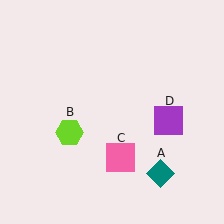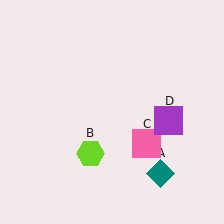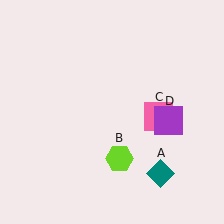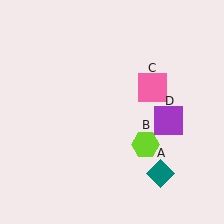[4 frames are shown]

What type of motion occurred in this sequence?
The lime hexagon (object B), pink square (object C) rotated counterclockwise around the center of the scene.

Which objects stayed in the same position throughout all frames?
Teal diamond (object A) and purple square (object D) remained stationary.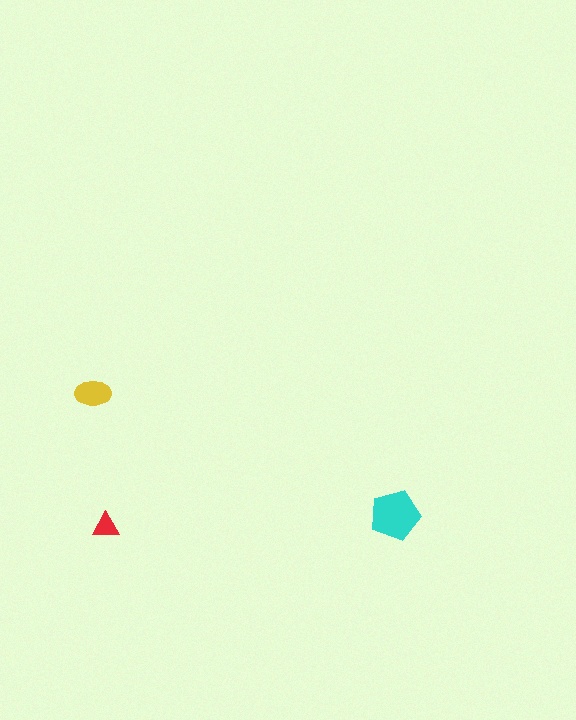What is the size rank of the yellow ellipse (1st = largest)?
2nd.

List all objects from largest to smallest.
The cyan pentagon, the yellow ellipse, the red triangle.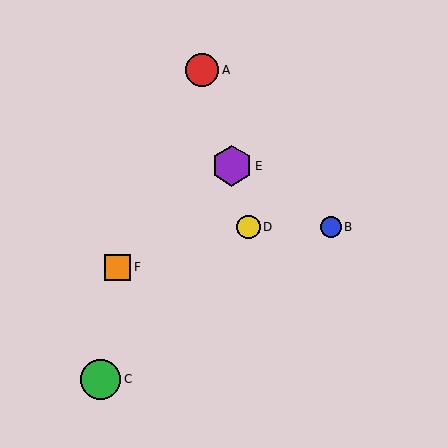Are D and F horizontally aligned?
No, D is at y≈227 and F is at y≈268.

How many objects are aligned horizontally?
2 objects (B, D) are aligned horizontally.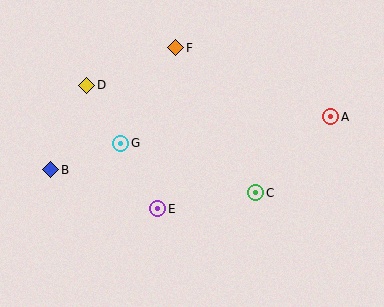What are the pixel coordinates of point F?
Point F is at (176, 48).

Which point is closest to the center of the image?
Point E at (158, 209) is closest to the center.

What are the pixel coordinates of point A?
Point A is at (331, 117).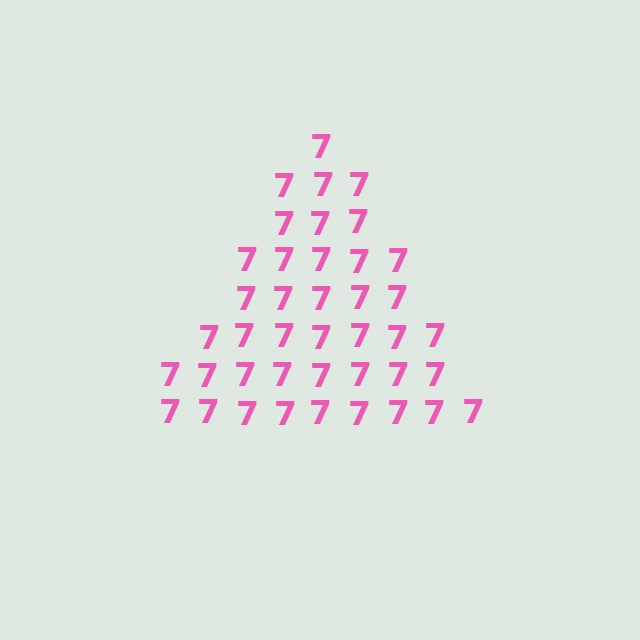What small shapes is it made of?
It is made of small digit 7's.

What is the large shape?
The large shape is a triangle.